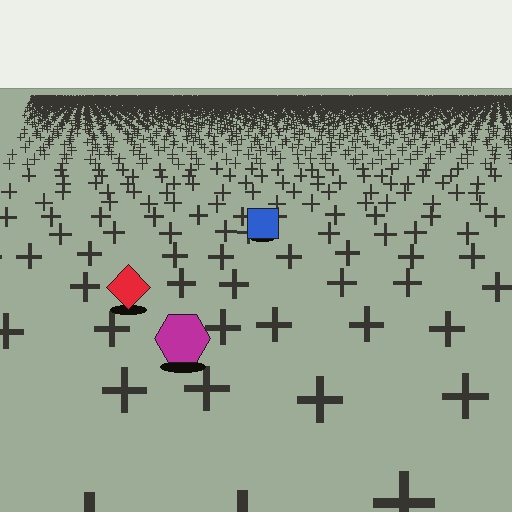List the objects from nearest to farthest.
From nearest to farthest: the magenta hexagon, the red diamond, the blue square.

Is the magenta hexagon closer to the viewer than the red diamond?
Yes. The magenta hexagon is closer — you can tell from the texture gradient: the ground texture is coarser near it.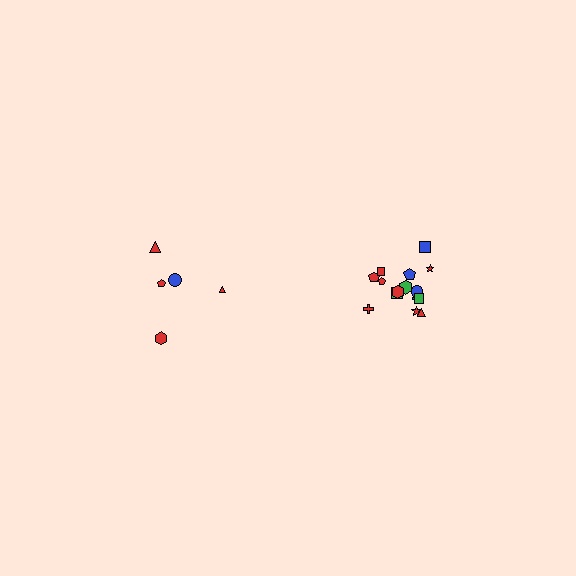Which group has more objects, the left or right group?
The right group.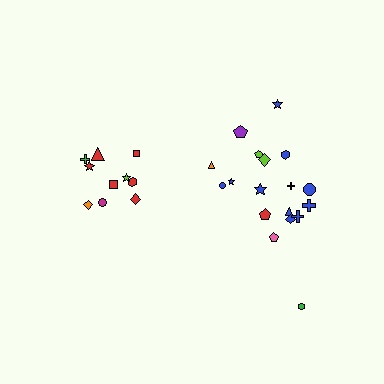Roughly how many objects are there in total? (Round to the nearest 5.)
Roughly 30 objects in total.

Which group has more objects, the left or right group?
The right group.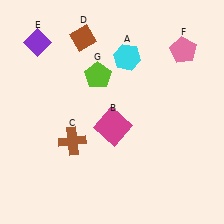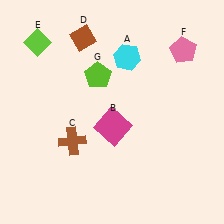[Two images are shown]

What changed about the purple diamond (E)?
In Image 1, E is purple. In Image 2, it changed to lime.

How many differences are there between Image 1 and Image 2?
There is 1 difference between the two images.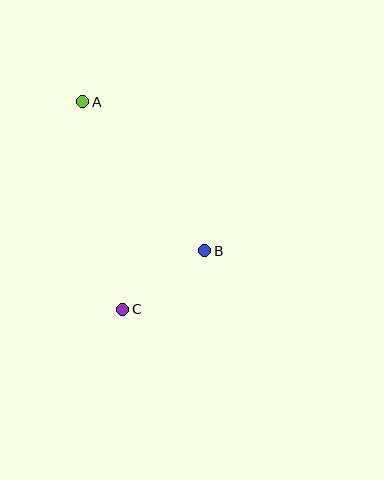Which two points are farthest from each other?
Points A and C are farthest from each other.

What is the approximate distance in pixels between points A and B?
The distance between A and B is approximately 192 pixels.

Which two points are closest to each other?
Points B and C are closest to each other.